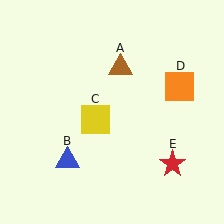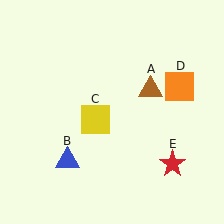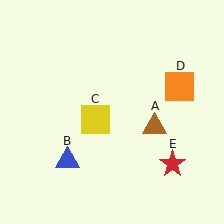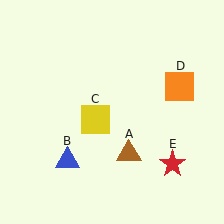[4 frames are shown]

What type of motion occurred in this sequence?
The brown triangle (object A) rotated clockwise around the center of the scene.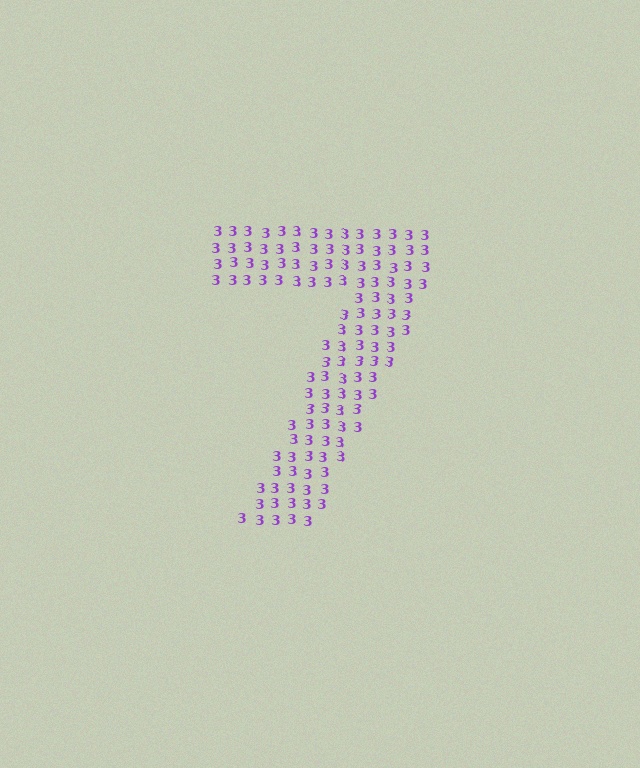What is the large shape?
The large shape is the digit 7.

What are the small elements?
The small elements are digit 3's.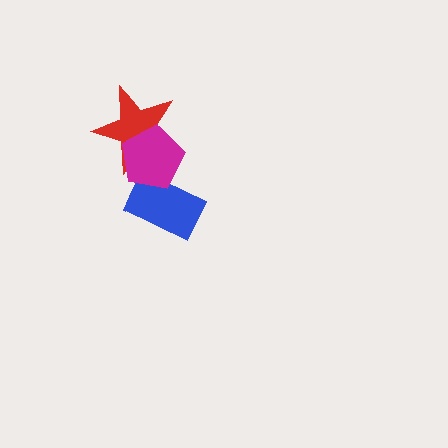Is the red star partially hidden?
Yes, it is partially covered by another shape.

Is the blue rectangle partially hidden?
Yes, it is partially covered by another shape.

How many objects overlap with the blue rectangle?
1 object overlaps with the blue rectangle.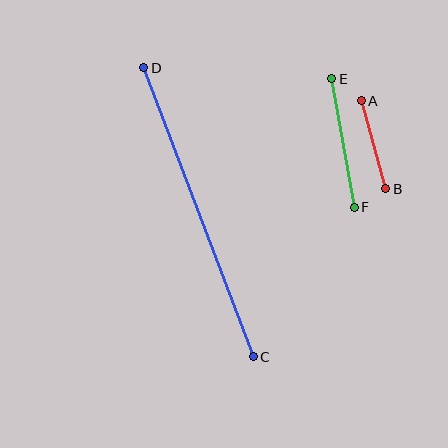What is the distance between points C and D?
The distance is approximately 309 pixels.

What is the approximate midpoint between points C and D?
The midpoint is at approximately (199, 212) pixels.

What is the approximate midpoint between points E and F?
The midpoint is at approximately (343, 143) pixels.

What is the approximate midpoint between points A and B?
The midpoint is at approximately (374, 145) pixels.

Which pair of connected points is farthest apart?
Points C and D are farthest apart.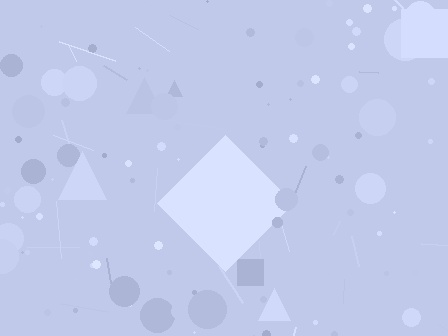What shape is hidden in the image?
A diamond is hidden in the image.